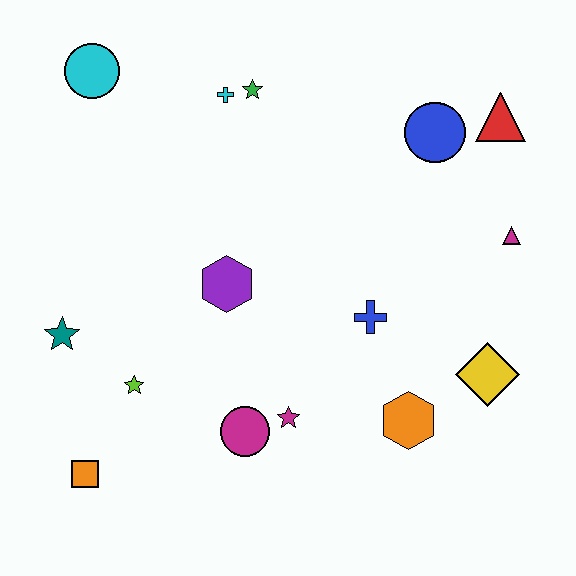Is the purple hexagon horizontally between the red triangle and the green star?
No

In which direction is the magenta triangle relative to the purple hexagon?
The magenta triangle is to the right of the purple hexagon.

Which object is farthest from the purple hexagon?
The red triangle is farthest from the purple hexagon.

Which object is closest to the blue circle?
The red triangle is closest to the blue circle.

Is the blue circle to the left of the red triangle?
Yes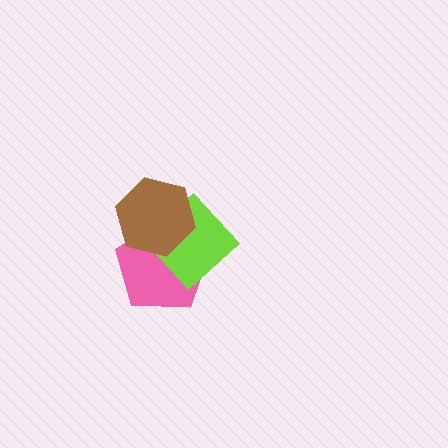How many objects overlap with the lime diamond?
2 objects overlap with the lime diamond.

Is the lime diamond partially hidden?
Yes, it is partially covered by another shape.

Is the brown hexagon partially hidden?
No, no other shape covers it.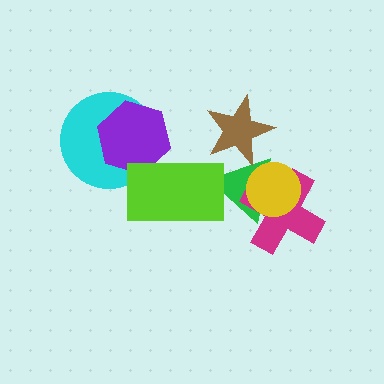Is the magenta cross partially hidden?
Yes, it is partially covered by another shape.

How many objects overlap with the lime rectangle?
3 objects overlap with the lime rectangle.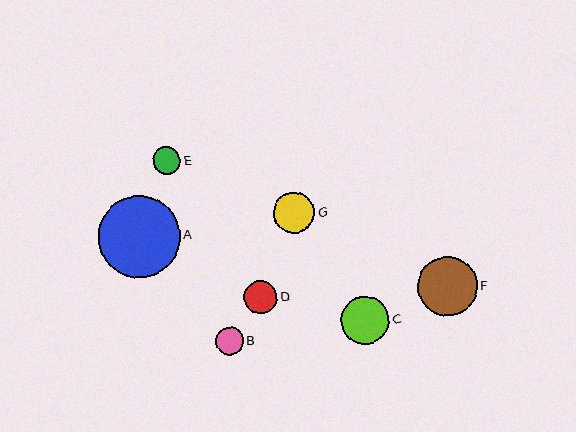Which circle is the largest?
Circle A is the largest with a size of approximately 82 pixels.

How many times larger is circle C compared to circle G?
Circle C is approximately 1.2 times the size of circle G.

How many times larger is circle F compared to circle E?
Circle F is approximately 2.2 times the size of circle E.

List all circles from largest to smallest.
From largest to smallest: A, F, C, G, D, B, E.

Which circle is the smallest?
Circle E is the smallest with a size of approximately 27 pixels.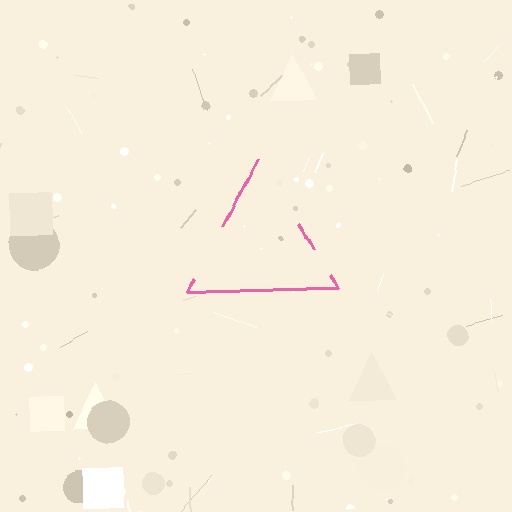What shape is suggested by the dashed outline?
The dashed outline suggests a triangle.